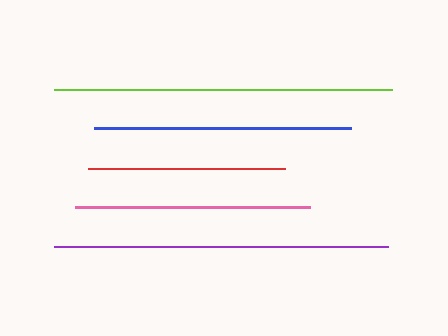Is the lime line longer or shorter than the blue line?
The lime line is longer than the blue line.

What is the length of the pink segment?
The pink segment is approximately 234 pixels long.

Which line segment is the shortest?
The red line is the shortest at approximately 197 pixels.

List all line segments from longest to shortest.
From longest to shortest: lime, purple, blue, pink, red.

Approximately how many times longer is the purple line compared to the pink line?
The purple line is approximately 1.4 times the length of the pink line.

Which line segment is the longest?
The lime line is the longest at approximately 338 pixels.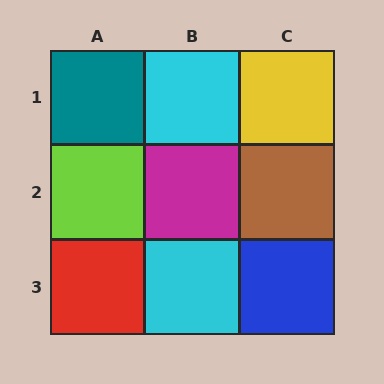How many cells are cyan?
2 cells are cyan.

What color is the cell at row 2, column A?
Lime.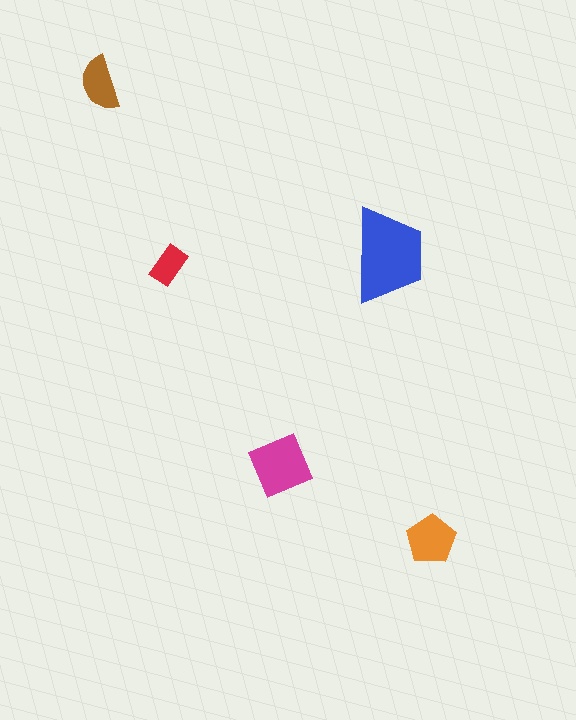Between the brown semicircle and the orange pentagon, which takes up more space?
The orange pentagon.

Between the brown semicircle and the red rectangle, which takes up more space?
The brown semicircle.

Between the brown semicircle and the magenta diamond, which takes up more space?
The magenta diamond.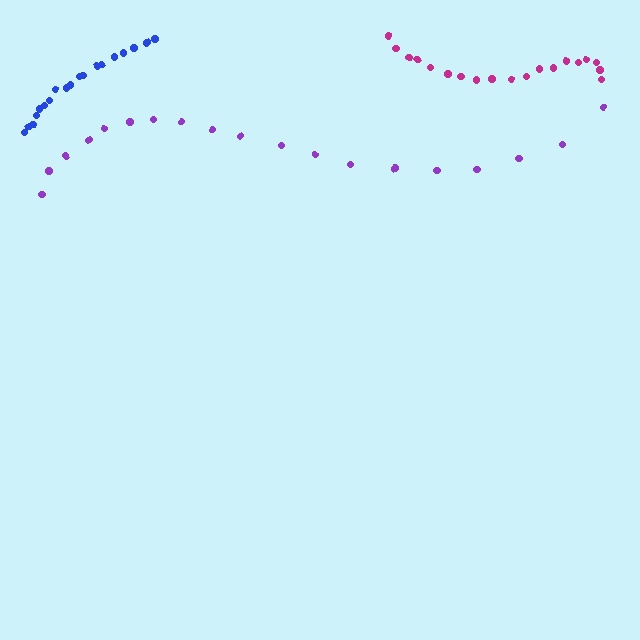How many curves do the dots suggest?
There are 3 distinct paths.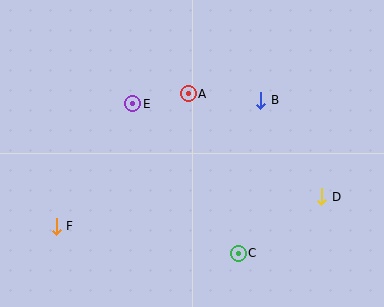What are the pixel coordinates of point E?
Point E is at (133, 104).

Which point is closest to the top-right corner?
Point B is closest to the top-right corner.